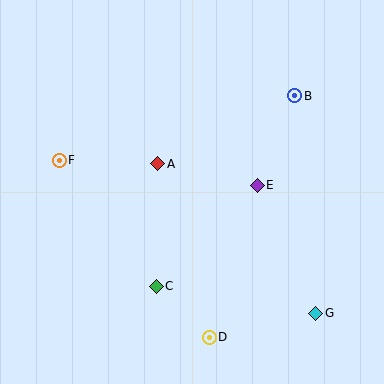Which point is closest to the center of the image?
Point A at (158, 164) is closest to the center.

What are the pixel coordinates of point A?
Point A is at (158, 164).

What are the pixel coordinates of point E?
Point E is at (257, 185).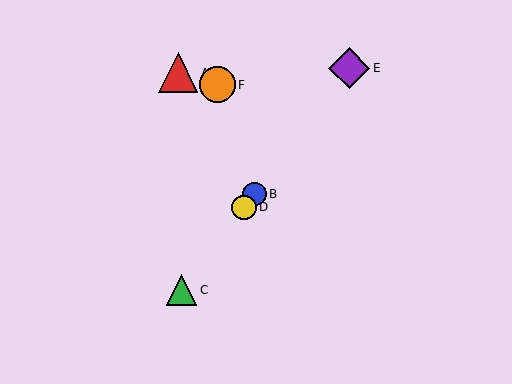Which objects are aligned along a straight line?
Objects B, C, D, E are aligned along a straight line.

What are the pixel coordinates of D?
Object D is at (244, 208).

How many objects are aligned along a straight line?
4 objects (B, C, D, E) are aligned along a straight line.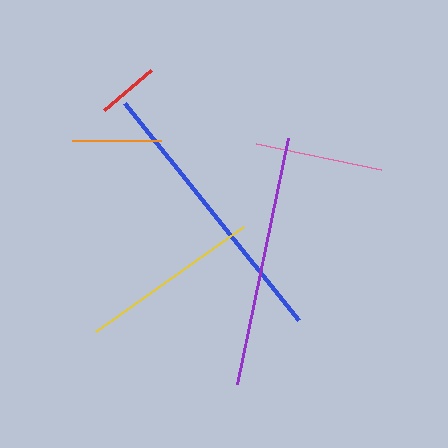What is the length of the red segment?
The red segment is approximately 61 pixels long.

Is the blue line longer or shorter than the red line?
The blue line is longer than the red line.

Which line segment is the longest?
The blue line is the longest at approximately 277 pixels.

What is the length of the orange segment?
The orange segment is approximately 89 pixels long.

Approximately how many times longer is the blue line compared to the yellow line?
The blue line is approximately 1.5 times the length of the yellow line.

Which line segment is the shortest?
The red line is the shortest at approximately 61 pixels.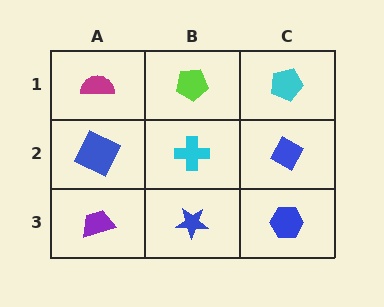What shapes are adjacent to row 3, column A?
A blue square (row 2, column A), a blue star (row 3, column B).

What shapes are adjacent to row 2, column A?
A magenta semicircle (row 1, column A), a purple trapezoid (row 3, column A), a cyan cross (row 2, column B).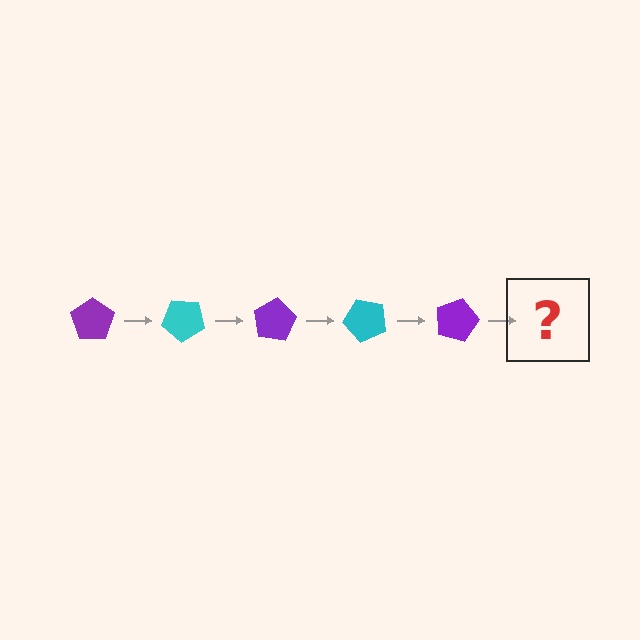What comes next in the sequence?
The next element should be a cyan pentagon, rotated 200 degrees from the start.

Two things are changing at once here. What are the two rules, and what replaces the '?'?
The two rules are that it rotates 40 degrees each step and the color cycles through purple and cyan. The '?' should be a cyan pentagon, rotated 200 degrees from the start.